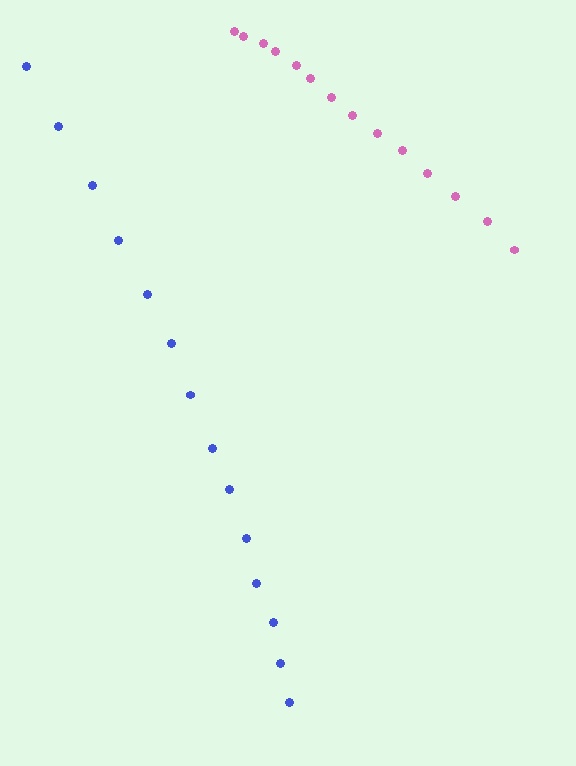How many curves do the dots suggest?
There are 2 distinct paths.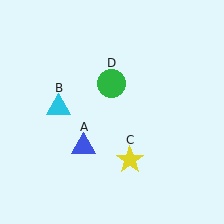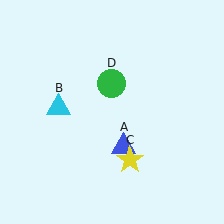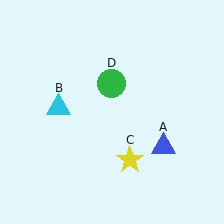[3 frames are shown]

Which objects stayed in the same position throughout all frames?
Cyan triangle (object B) and yellow star (object C) and green circle (object D) remained stationary.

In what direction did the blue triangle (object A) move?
The blue triangle (object A) moved right.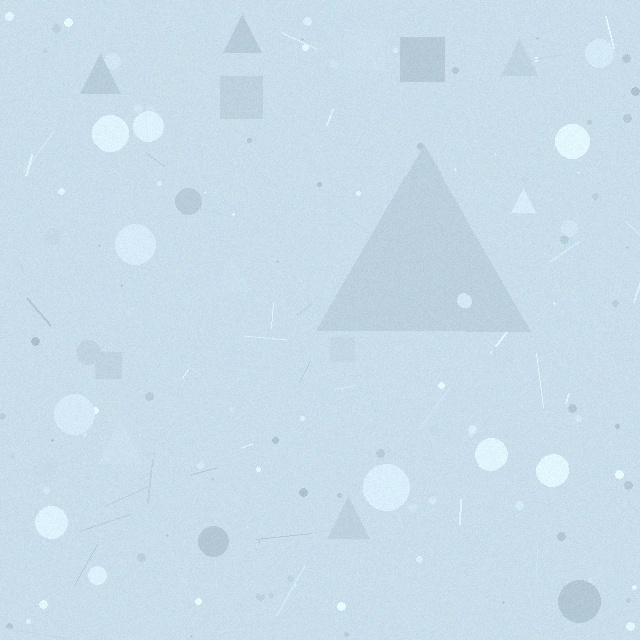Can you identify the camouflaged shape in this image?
The camouflaged shape is a triangle.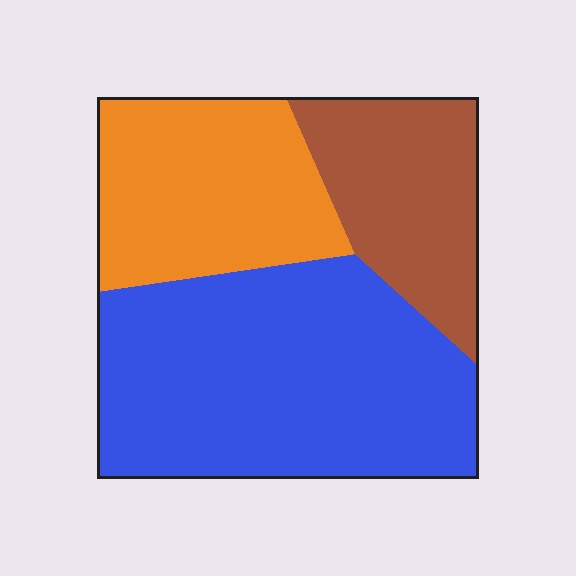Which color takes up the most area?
Blue, at roughly 50%.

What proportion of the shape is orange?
Orange covers 27% of the shape.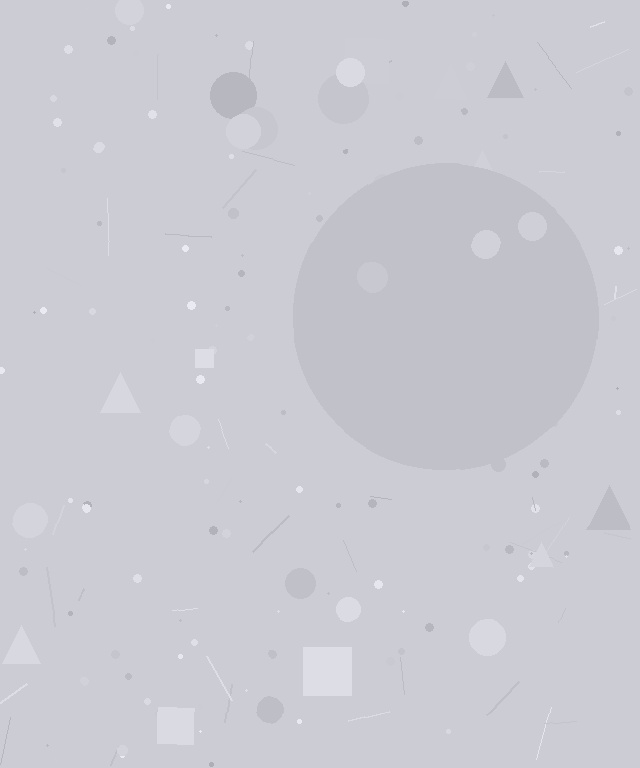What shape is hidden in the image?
A circle is hidden in the image.